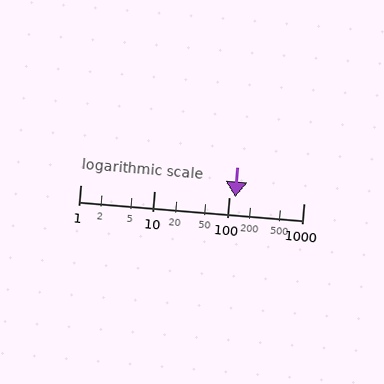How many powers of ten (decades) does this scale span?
The scale spans 3 decades, from 1 to 1000.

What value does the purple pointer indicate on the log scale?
The pointer indicates approximately 120.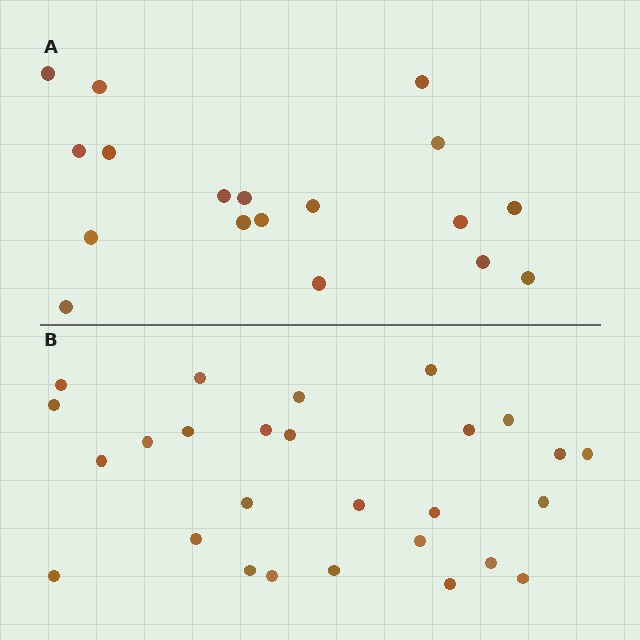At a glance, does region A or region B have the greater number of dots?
Region B (the bottom region) has more dots.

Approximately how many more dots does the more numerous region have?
Region B has roughly 8 or so more dots than region A.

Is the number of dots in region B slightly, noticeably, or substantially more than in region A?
Region B has substantially more. The ratio is roughly 1.5 to 1.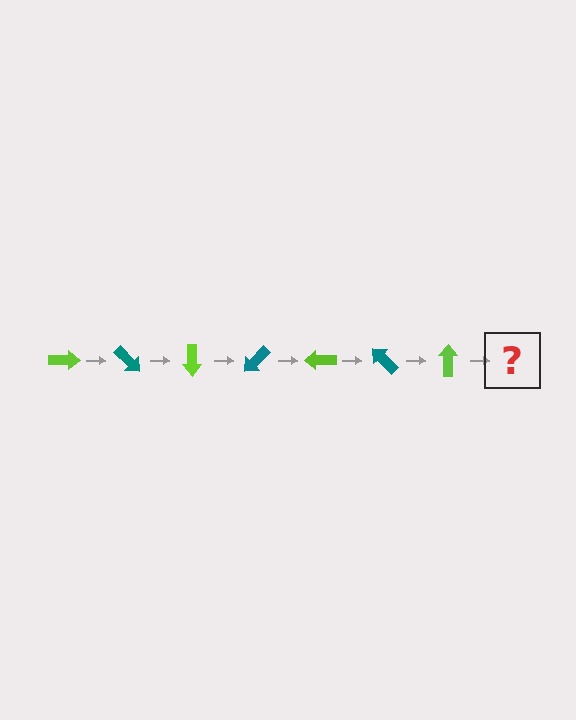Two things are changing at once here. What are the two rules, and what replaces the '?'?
The two rules are that it rotates 45 degrees each step and the color cycles through lime and teal. The '?' should be a teal arrow, rotated 315 degrees from the start.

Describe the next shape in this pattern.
It should be a teal arrow, rotated 315 degrees from the start.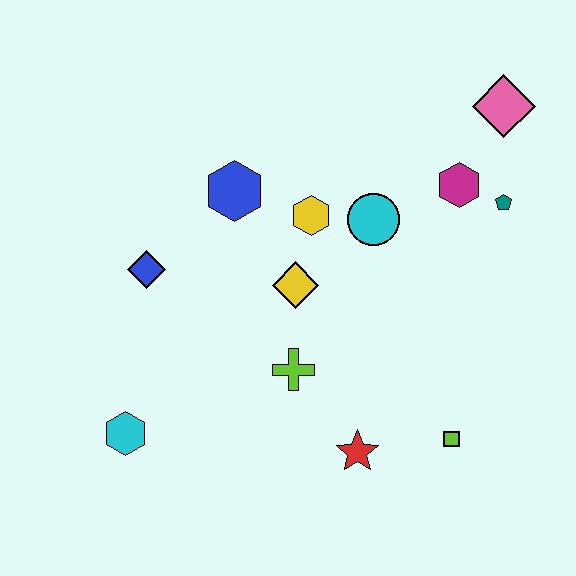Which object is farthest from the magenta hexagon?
The cyan hexagon is farthest from the magenta hexagon.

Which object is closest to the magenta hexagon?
The teal pentagon is closest to the magenta hexagon.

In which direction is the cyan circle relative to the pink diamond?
The cyan circle is to the left of the pink diamond.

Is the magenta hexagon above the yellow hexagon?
Yes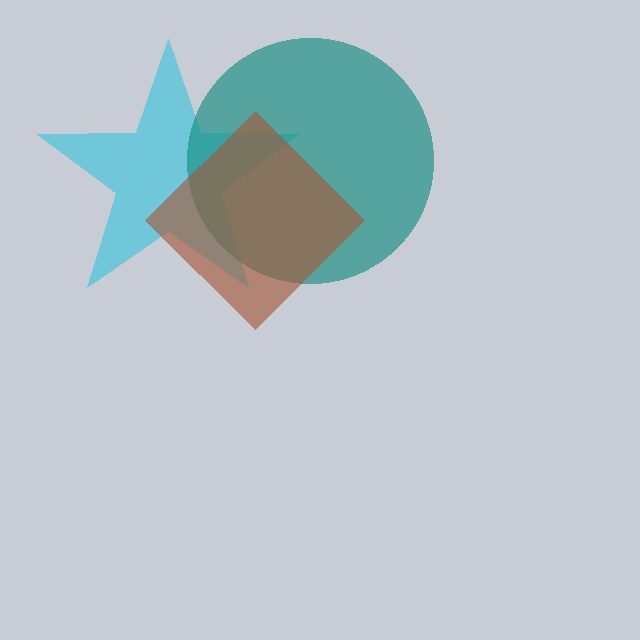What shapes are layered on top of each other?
The layered shapes are: a cyan star, a teal circle, a brown diamond.